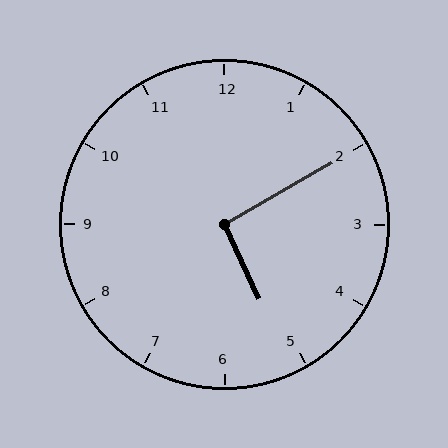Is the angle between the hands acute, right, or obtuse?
It is right.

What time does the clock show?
5:10.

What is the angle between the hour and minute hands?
Approximately 95 degrees.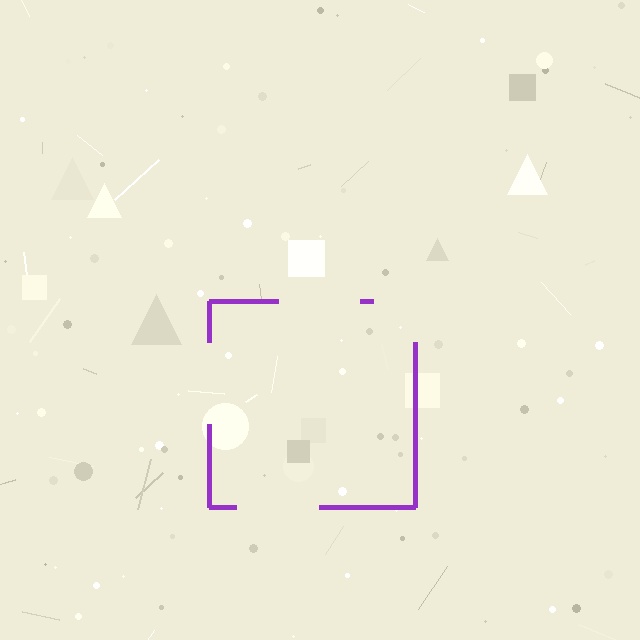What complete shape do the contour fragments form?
The contour fragments form a square.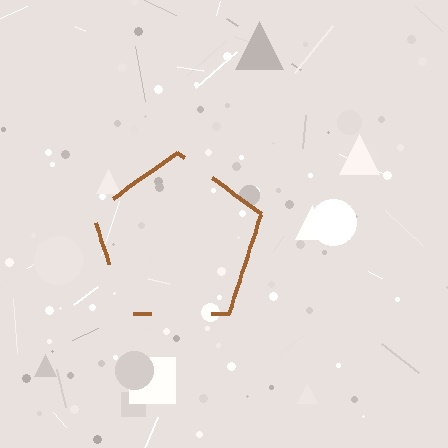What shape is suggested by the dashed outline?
The dashed outline suggests a pentagon.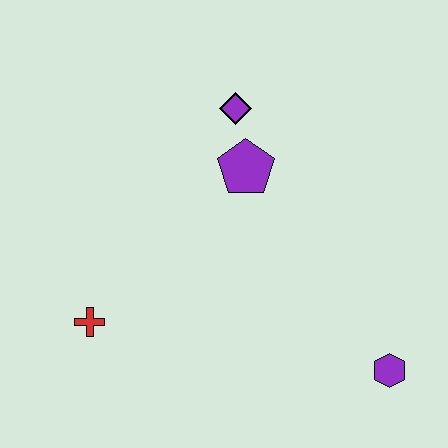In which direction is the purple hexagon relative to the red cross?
The purple hexagon is to the right of the red cross.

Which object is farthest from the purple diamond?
The purple hexagon is farthest from the purple diamond.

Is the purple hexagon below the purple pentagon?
Yes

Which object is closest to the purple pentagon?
The purple diamond is closest to the purple pentagon.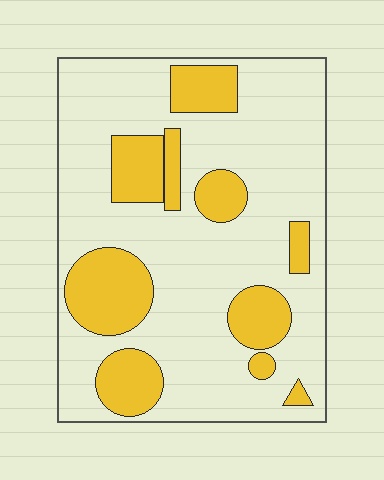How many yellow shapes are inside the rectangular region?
10.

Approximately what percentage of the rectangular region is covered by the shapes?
Approximately 25%.